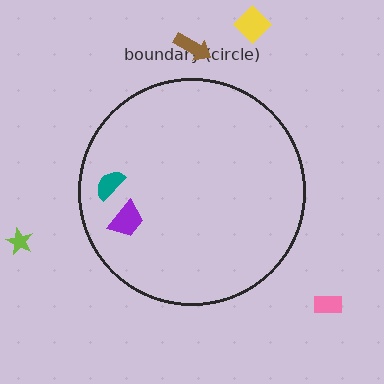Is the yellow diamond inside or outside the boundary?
Outside.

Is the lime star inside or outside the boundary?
Outside.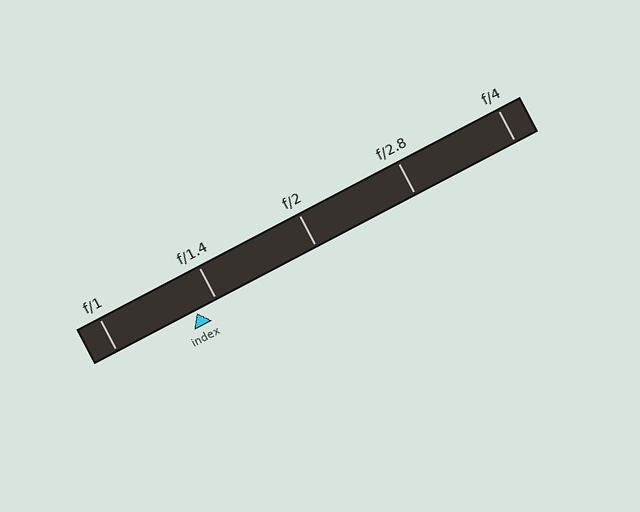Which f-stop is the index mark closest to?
The index mark is closest to f/1.4.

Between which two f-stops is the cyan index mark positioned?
The index mark is between f/1 and f/1.4.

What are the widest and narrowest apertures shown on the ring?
The widest aperture shown is f/1 and the narrowest is f/4.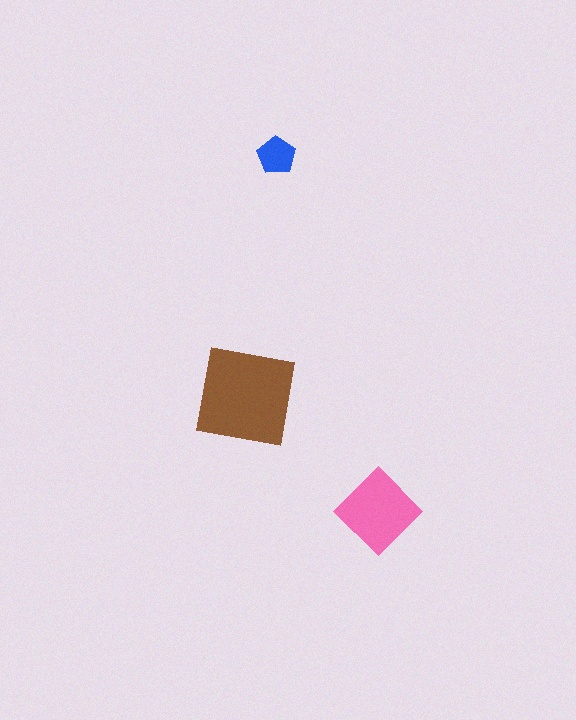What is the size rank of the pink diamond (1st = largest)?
2nd.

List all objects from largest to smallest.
The brown square, the pink diamond, the blue pentagon.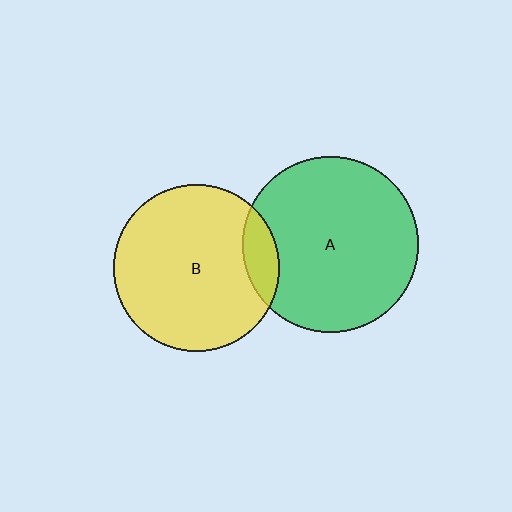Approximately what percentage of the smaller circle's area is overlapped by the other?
Approximately 10%.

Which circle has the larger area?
Circle A (green).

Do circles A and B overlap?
Yes.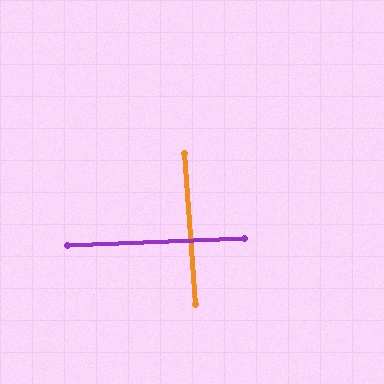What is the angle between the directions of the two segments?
Approximately 88 degrees.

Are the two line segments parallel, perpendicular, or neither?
Perpendicular — they meet at approximately 88°.